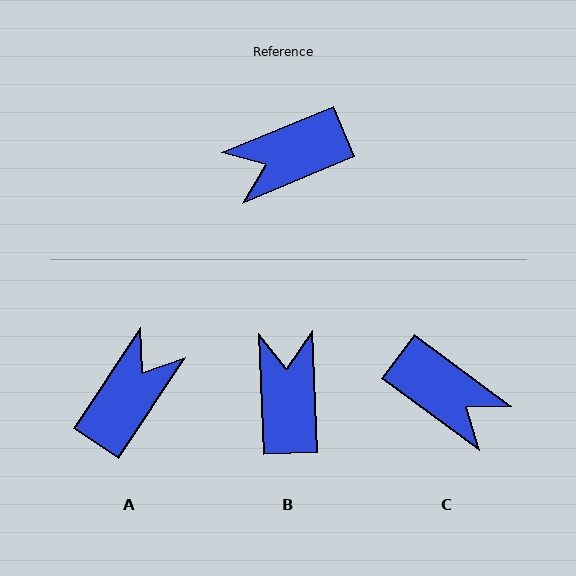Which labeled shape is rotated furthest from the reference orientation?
A, about 146 degrees away.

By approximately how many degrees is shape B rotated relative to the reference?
Approximately 110 degrees clockwise.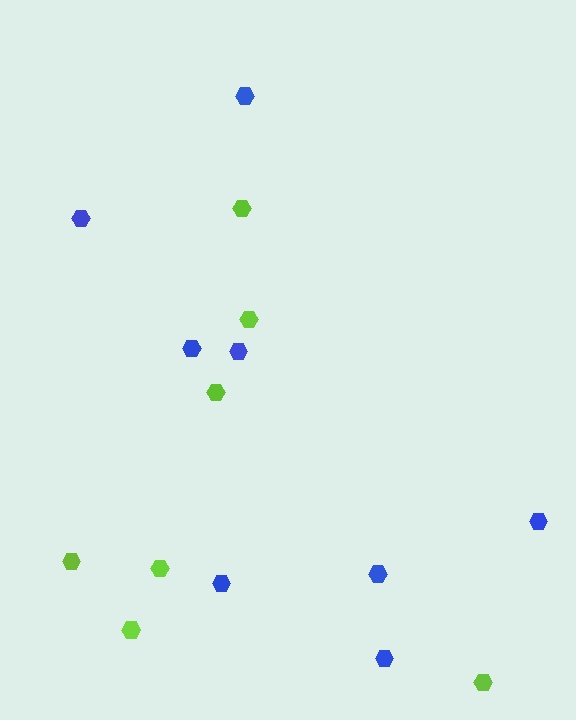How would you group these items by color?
There are 2 groups: one group of lime hexagons (7) and one group of blue hexagons (8).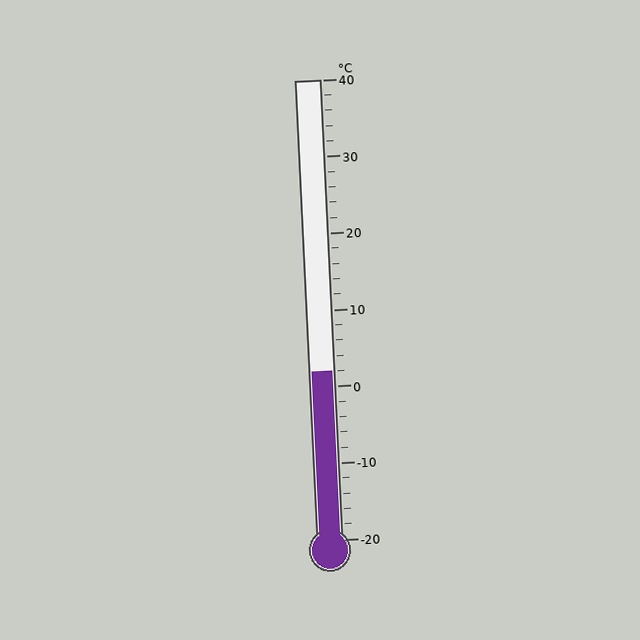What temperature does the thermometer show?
The thermometer shows approximately 2°C.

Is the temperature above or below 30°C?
The temperature is below 30°C.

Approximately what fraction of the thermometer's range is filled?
The thermometer is filled to approximately 35% of its range.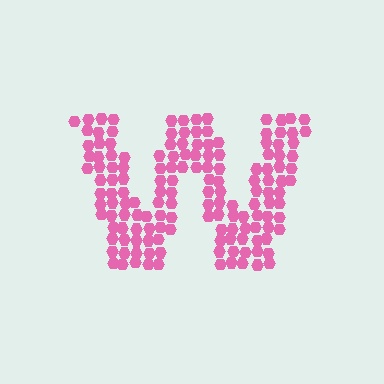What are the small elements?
The small elements are hexagons.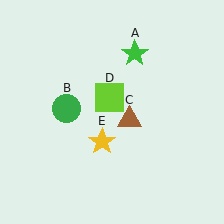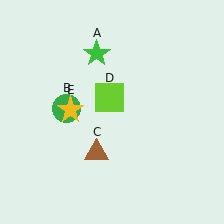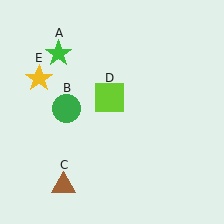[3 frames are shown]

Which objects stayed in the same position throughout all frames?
Green circle (object B) and lime square (object D) remained stationary.